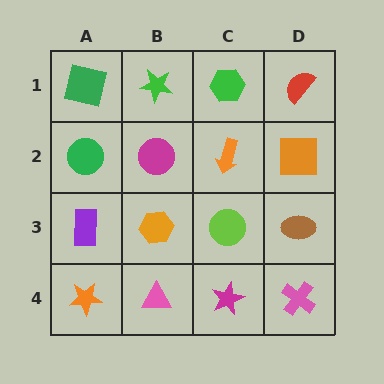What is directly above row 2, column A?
A green square.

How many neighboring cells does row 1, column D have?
2.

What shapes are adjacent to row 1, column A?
A green circle (row 2, column A), a green star (row 1, column B).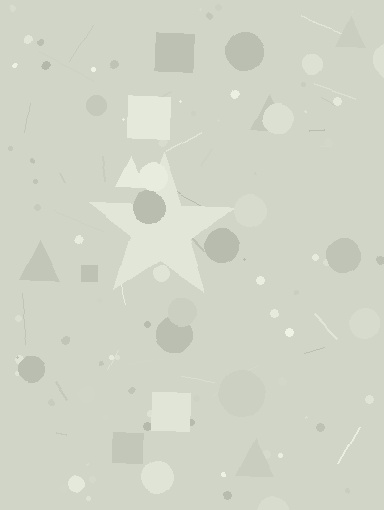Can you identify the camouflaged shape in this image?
The camouflaged shape is a star.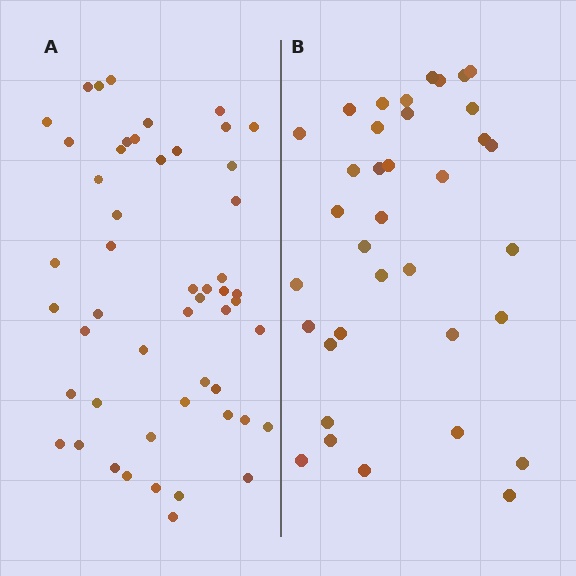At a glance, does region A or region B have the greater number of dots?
Region A (the left region) has more dots.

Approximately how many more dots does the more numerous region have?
Region A has approximately 15 more dots than region B.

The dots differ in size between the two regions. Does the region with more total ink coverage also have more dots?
No. Region B has more total ink coverage because its dots are larger, but region A actually contains more individual dots. Total area can be misleading — the number of items is what matters here.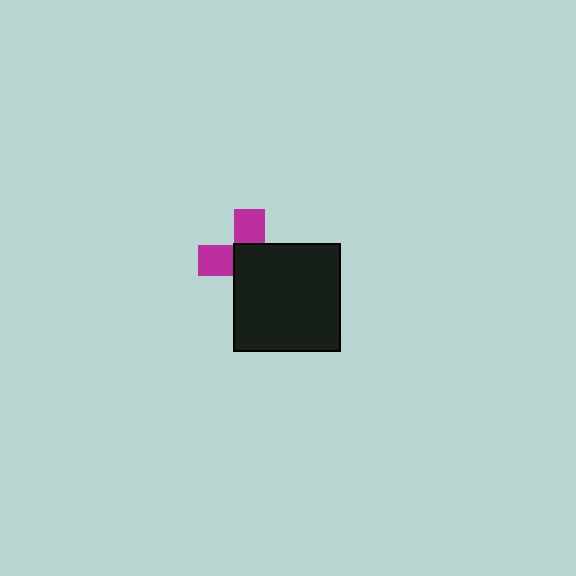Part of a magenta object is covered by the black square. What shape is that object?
It is a cross.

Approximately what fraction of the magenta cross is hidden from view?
Roughly 60% of the magenta cross is hidden behind the black square.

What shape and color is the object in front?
The object in front is a black square.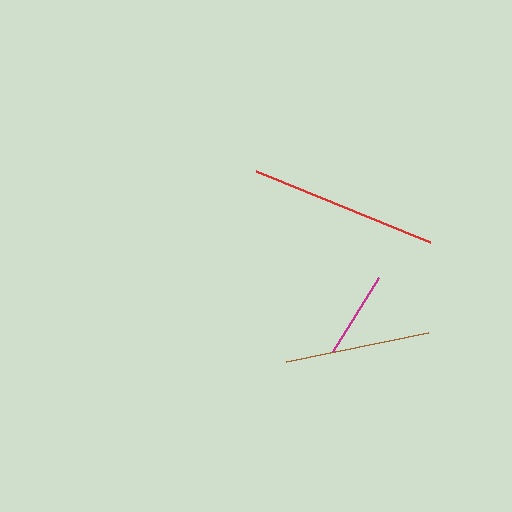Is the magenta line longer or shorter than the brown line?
The brown line is longer than the magenta line.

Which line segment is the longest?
The red line is the longest at approximately 188 pixels.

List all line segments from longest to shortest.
From longest to shortest: red, brown, magenta.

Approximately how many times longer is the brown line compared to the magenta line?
The brown line is approximately 1.7 times the length of the magenta line.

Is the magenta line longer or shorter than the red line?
The red line is longer than the magenta line.